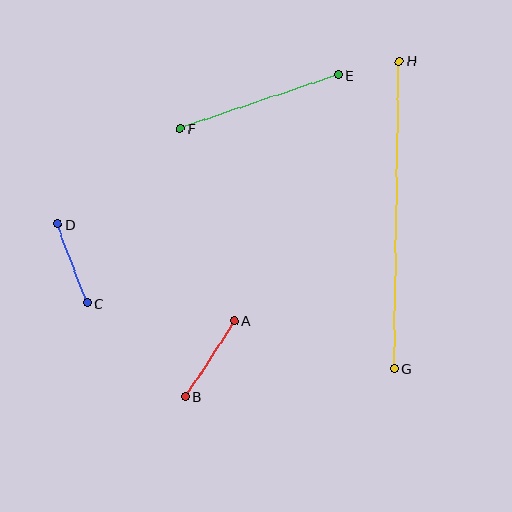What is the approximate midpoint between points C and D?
The midpoint is at approximately (72, 263) pixels.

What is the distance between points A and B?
The distance is approximately 91 pixels.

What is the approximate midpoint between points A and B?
The midpoint is at approximately (210, 359) pixels.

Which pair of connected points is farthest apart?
Points G and H are farthest apart.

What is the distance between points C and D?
The distance is approximately 84 pixels.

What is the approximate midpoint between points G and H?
The midpoint is at approximately (397, 215) pixels.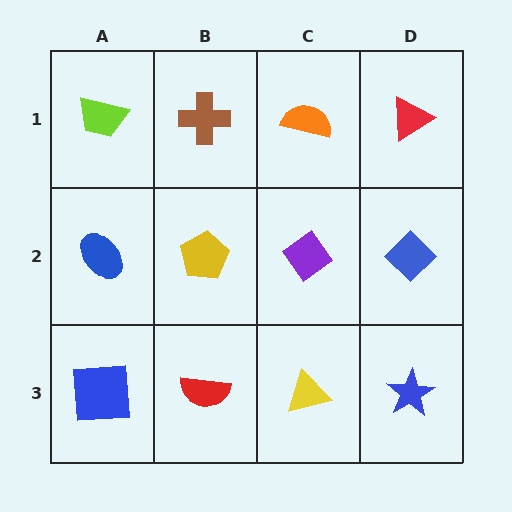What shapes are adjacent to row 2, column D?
A red triangle (row 1, column D), a blue star (row 3, column D), a purple diamond (row 2, column C).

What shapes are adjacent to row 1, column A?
A blue ellipse (row 2, column A), a brown cross (row 1, column B).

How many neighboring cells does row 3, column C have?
3.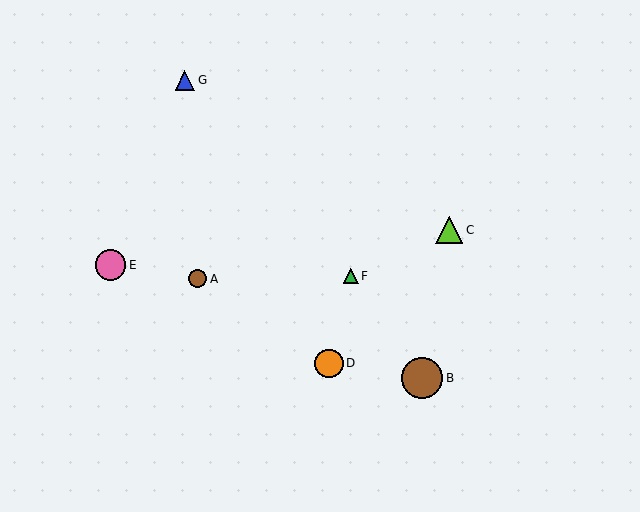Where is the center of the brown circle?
The center of the brown circle is at (422, 378).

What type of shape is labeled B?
Shape B is a brown circle.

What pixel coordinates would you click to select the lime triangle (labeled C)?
Click at (449, 230) to select the lime triangle C.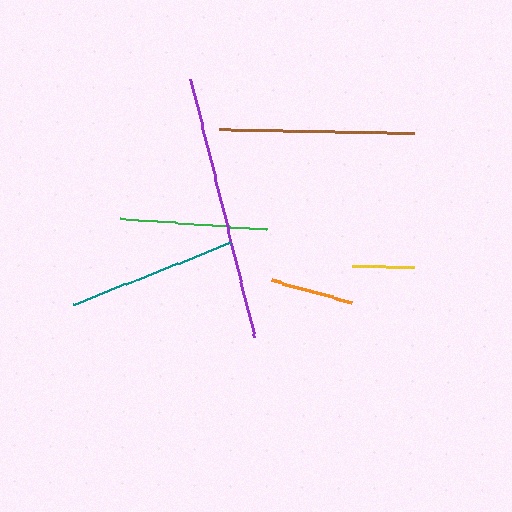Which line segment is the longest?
The purple line is the longest at approximately 266 pixels.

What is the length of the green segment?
The green segment is approximately 148 pixels long.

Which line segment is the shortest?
The yellow line is the shortest at approximately 62 pixels.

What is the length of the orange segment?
The orange segment is approximately 84 pixels long.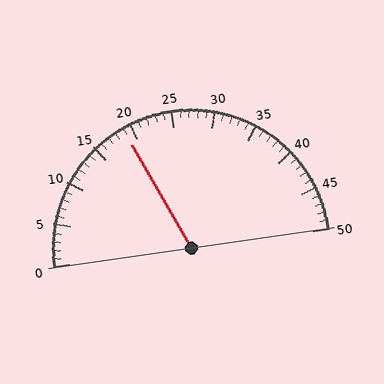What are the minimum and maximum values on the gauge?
The gauge ranges from 0 to 50.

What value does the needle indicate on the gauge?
The needle indicates approximately 19.